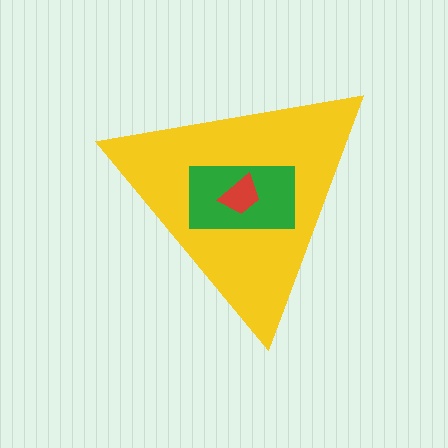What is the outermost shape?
The yellow triangle.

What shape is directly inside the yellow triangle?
The green rectangle.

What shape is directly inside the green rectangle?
The red trapezoid.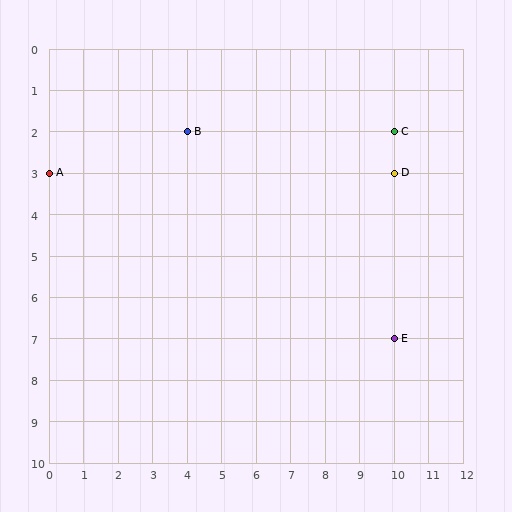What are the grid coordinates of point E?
Point E is at grid coordinates (10, 7).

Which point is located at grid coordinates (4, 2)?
Point B is at (4, 2).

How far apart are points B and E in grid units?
Points B and E are 6 columns and 5 rows apart (about 7.8 grid units diagonally).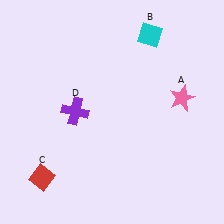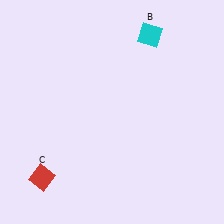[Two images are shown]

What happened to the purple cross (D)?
The purple cross (D) was removed in Image 2. It was in the top-left area of Image 1.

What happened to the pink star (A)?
The pink star (A) was removed in Image 2. It was in the top-right area of Image 1.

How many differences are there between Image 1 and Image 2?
There are 2 differences between the two images.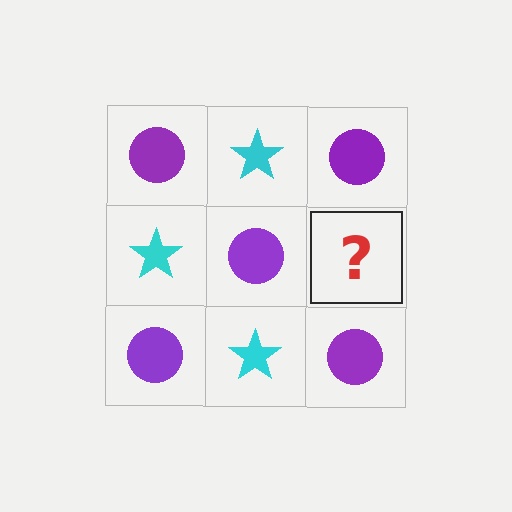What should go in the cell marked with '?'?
The missing cell should contain a cyan star.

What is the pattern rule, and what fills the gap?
The rule is that it alternates purple circle and cyan star in a checkerboard pattern. The gap should be filled with a cyan star.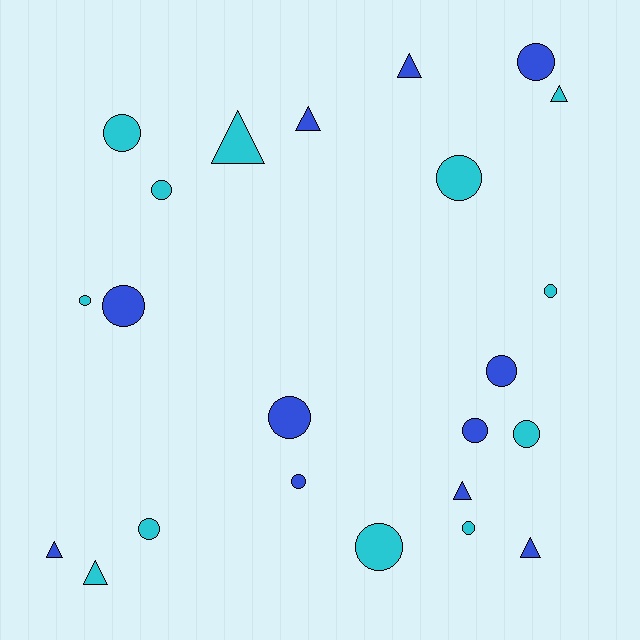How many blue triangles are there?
There are 5 blue triangles.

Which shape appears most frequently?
Circle, with 15 objects.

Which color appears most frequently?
Cyan, with 12 objects.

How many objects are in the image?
There are 23 objects.